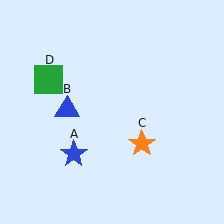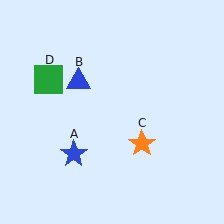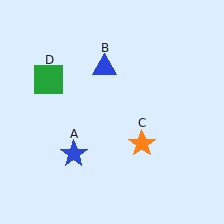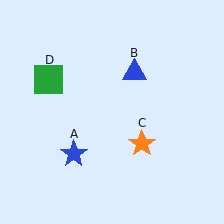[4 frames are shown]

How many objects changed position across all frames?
1 object changed position: blue triangle (object B).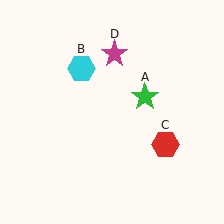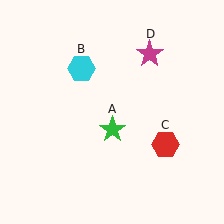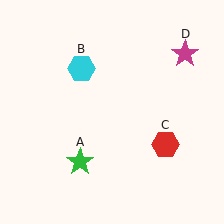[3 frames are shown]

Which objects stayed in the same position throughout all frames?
Cyan hexagon (object B) and red hexagon (object C) remained stationary.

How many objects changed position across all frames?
2 objects changed position: green star (object A), magenta star (object D).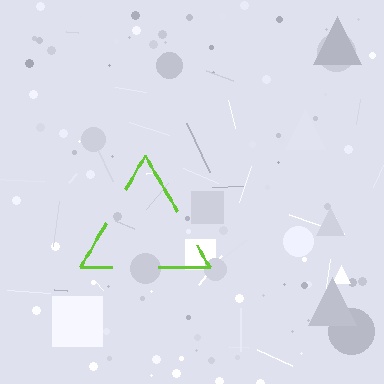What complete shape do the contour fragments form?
The contour fragments form a triangle.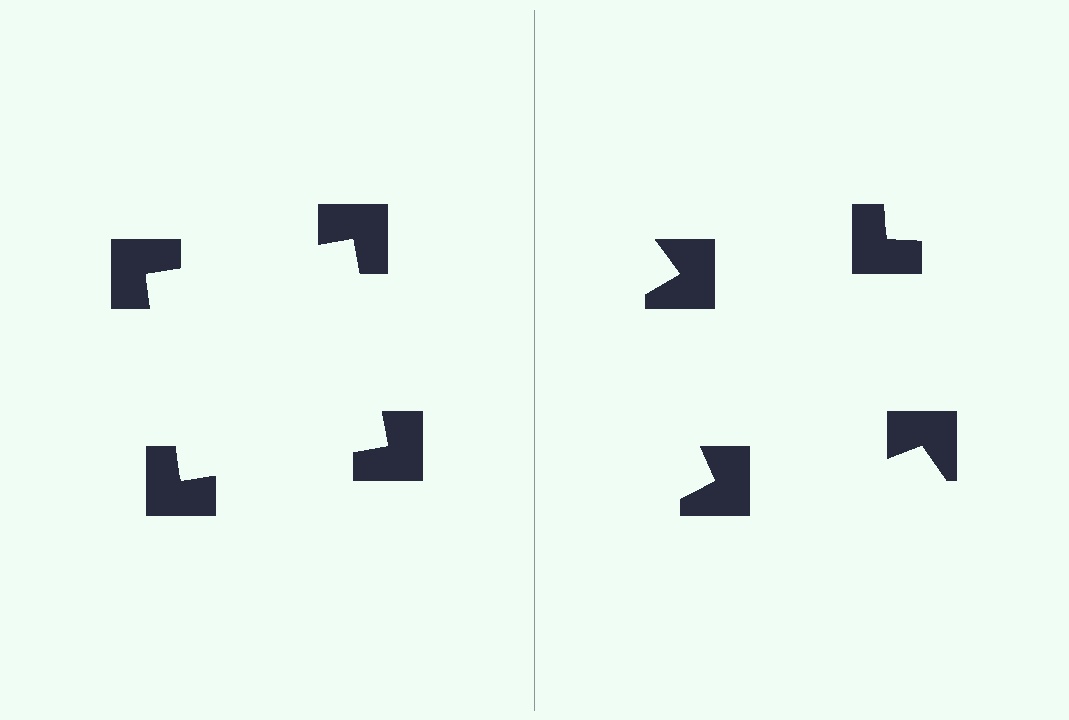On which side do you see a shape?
An illusory square appears on the left side. On the right side the wedge cuts are rotated, so no coherent shape forms.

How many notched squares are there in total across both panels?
8 — 4 on each side.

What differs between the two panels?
The notched squares are positioned identically on both sides; only the wedge orientations differ. On the left they align to a square; on the right they are misaligned.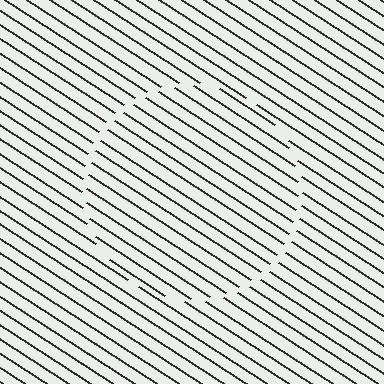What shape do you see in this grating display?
An illusory circle. The interior of the shape contains the same grating, shifted by half a period — the contour is defined by the phase discontinuity where line-ends from the inner and outer gratings abut.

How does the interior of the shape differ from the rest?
The interior of the shape contains the same grating, shifted by half a period — the contour is defined by the phase discontinuity where line-ends from the inner and outer gratings abut.